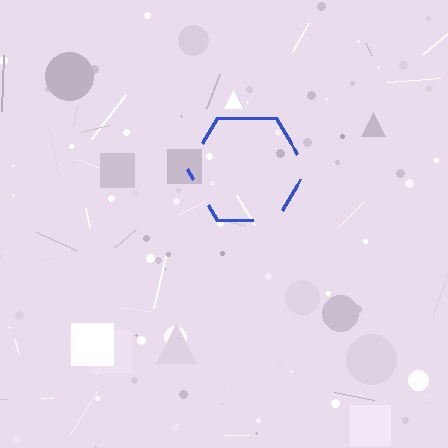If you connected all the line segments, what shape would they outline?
They would outline a hexagon.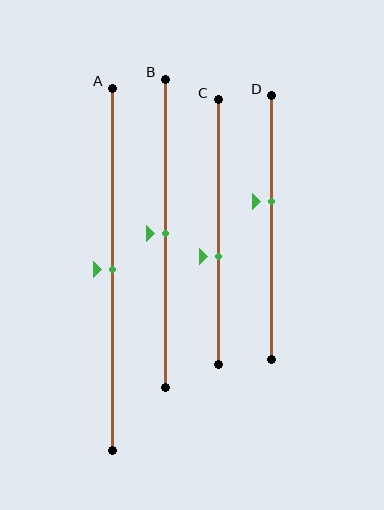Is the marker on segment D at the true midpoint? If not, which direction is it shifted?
No, the marker on segment D is shifted upward by about 10% of the segment length.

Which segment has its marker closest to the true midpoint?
Segment A has its marker closest to the true midpoint.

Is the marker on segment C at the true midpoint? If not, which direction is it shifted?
No, the marker on segment C is shifted downward by about 9% of the segment length.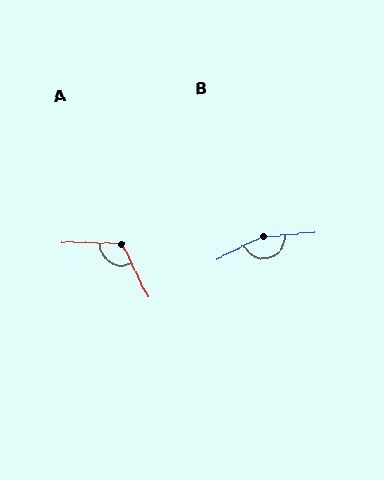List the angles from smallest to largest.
A (117°), B (159°).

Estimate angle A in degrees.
Approximately 117 degrees.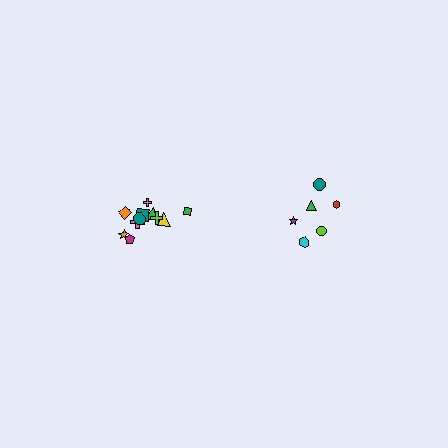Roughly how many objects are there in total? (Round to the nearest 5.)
Roughly 20 objects in total.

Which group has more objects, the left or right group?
The left group.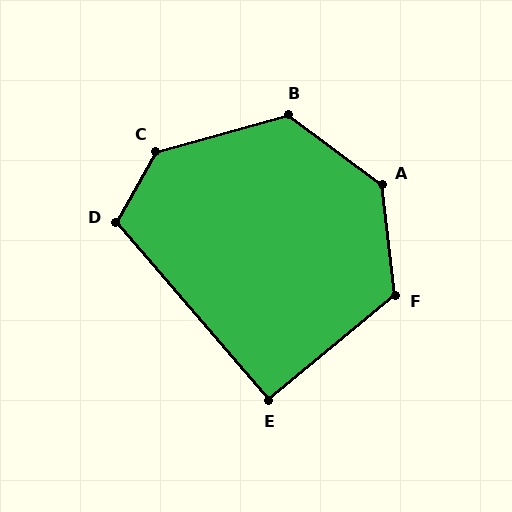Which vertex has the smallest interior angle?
E, at approximately 91 degrees.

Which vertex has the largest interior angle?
C, at approximately 135 degrees.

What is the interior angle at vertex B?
Approximately 128 degrees (obtuse).